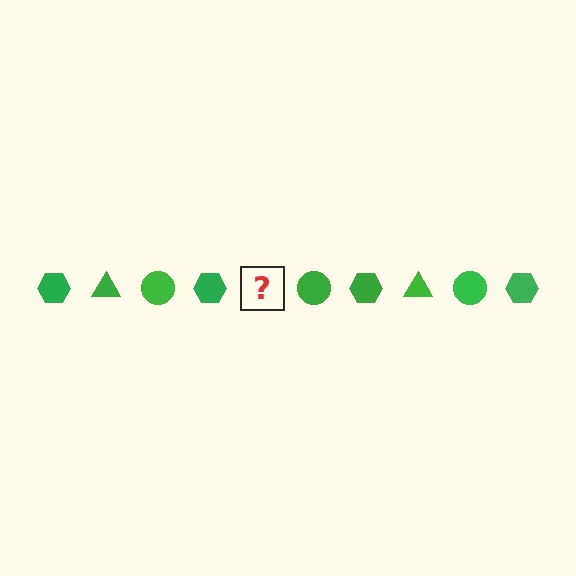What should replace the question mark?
The question mark should be replaced with a green triangle.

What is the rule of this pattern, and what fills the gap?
The rule is that the pattern cycles through hexagon, triangle, circle shapes in green. The gap should be filled with a green triangle.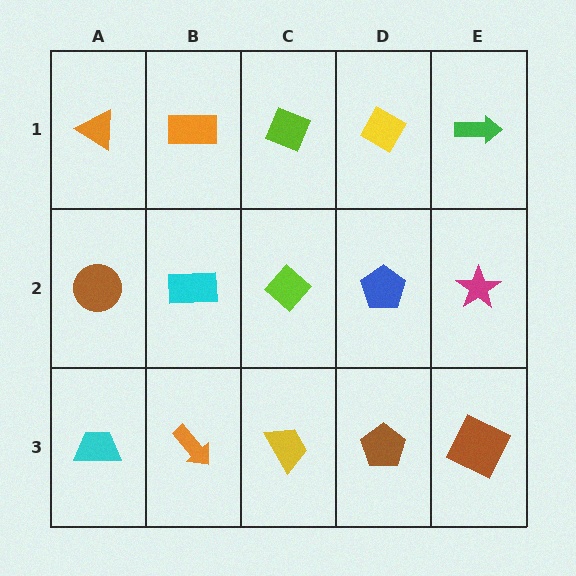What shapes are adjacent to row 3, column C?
A lime diamond (row 2, column C), an orange arrow (row 3, column B), a brown pentagon (row 3, column D).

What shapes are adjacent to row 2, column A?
An orange triangle (row 1, column A), a cyan trapezoid (row 3, column A), a cyan rectangle (row 2, column B).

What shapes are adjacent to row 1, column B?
A cyan rectangle (row 2, column B), an orange triangle (row 1, column A), a lime diamond (row 1, column C).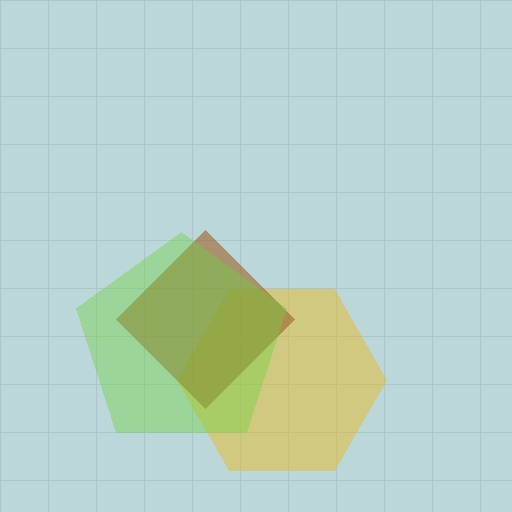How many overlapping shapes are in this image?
There are 3 overlapping shapes in the image.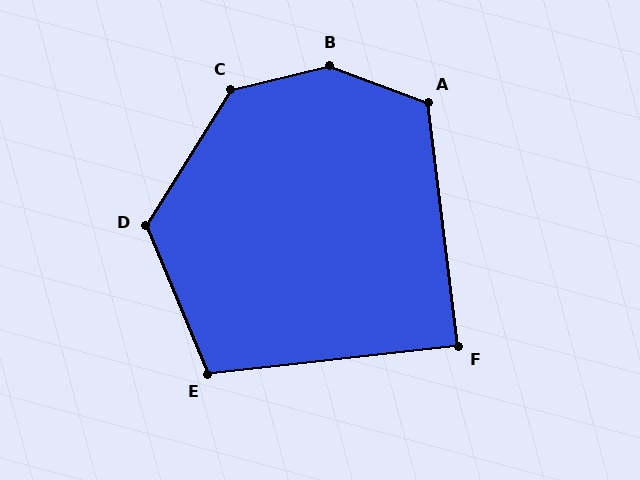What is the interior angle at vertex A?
Approximately 118 degrees (obtuse).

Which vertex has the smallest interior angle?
F, at approximately 89 degrees.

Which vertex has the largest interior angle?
B, at approximately 146 degrees.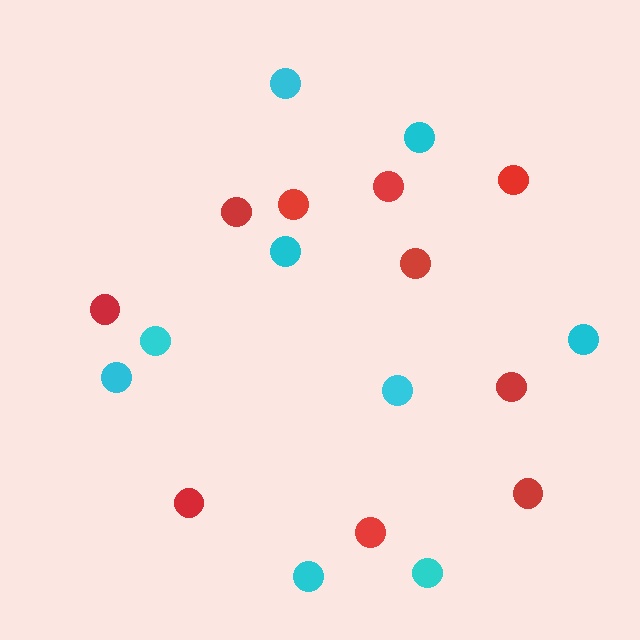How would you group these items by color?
There are 2 groups: one group of cyan circles (9) and one group of red circles (10).